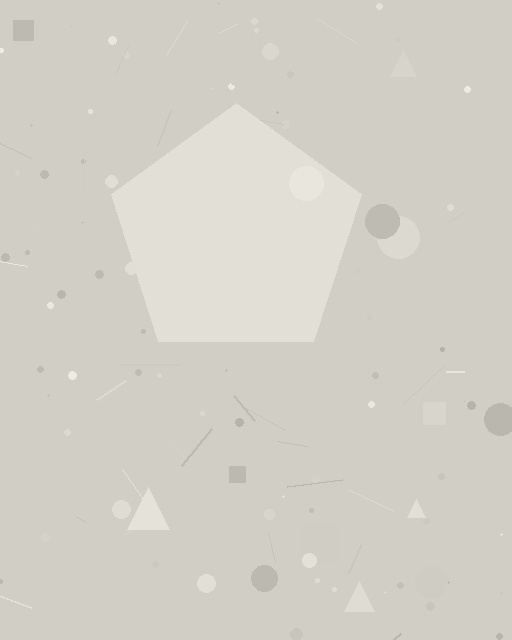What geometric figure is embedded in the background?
A pentagon is embedded in the background.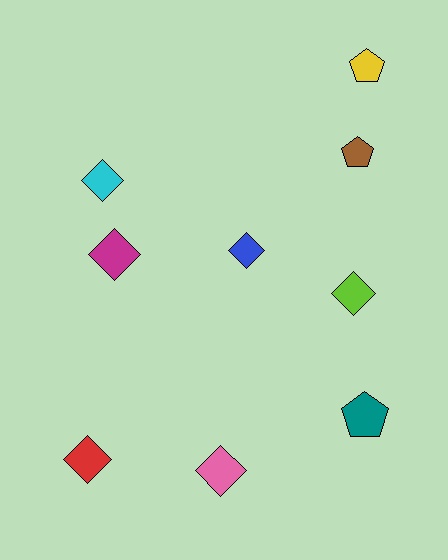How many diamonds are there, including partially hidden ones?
There are 6 diamonds.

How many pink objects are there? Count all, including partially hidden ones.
There is 1 pink object.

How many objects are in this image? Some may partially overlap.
There are 9 objects.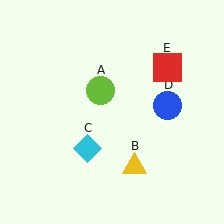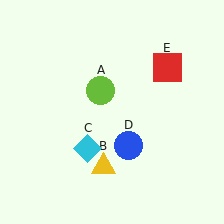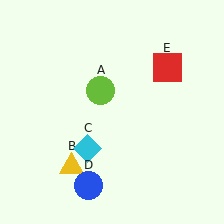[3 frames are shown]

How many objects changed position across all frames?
2 objects changed position: yellow triangle (object B), blue circle (object D).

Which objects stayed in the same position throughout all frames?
Lime circle (object A) and cyan diamond (object C) and red square (object E) remained stationary.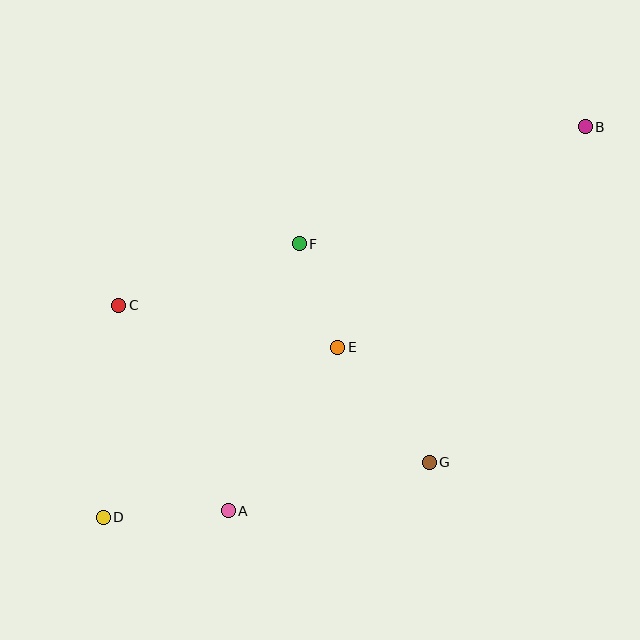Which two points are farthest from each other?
Points B and D are farthest from each other.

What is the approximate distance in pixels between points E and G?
The distance between E and G is approximately 147 pixels.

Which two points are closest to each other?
Points E and F are closest to each other.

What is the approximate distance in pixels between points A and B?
The distance between A and B is approximately 524 pixels.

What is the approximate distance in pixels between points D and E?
The distance between D and E is approximately 289 pixels.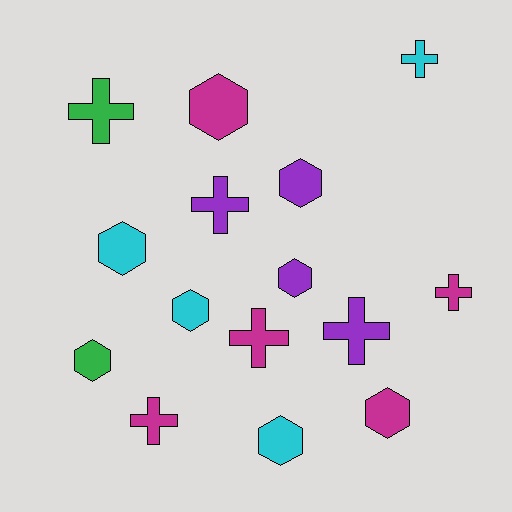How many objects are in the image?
There are 15 objects.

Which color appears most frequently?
Magenta, with 5 objects.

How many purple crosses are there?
There are 2 purple crosses.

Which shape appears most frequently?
Hexagon, with 8 objects.